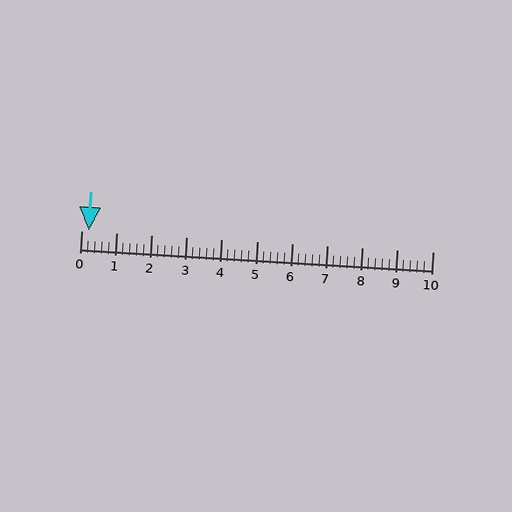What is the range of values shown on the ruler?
The ruler shows values from 0 to 10.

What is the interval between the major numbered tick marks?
The major tick marks are spaced 1 units apart.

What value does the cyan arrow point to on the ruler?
The cyan arrow points to approximately 0.2.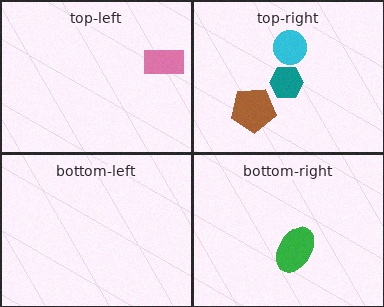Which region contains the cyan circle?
The top-right region.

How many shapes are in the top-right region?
3.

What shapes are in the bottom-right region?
The green ellipse.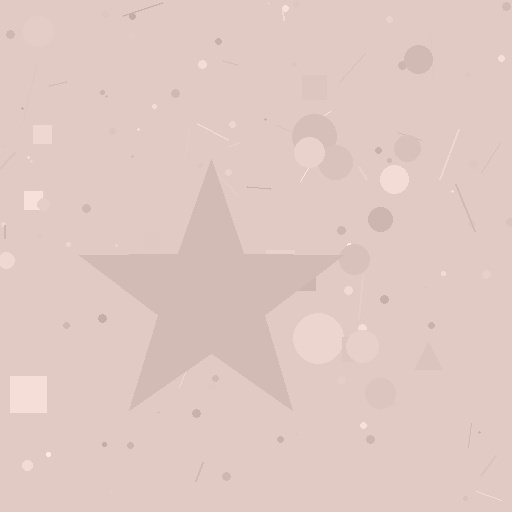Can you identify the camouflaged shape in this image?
The camouflaged shape is a star.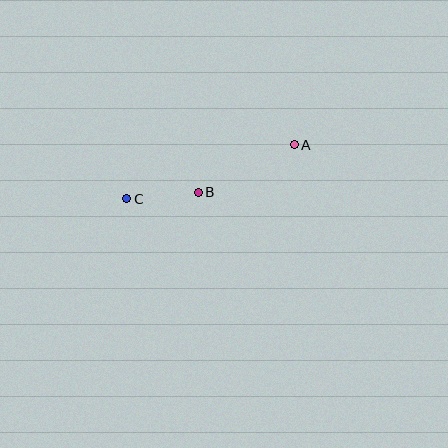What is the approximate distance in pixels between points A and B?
The distance between A and B is approximately 107 pixels.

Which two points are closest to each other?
Points B and C are closest to each other.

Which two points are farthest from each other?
Points A and C are farthest from each other.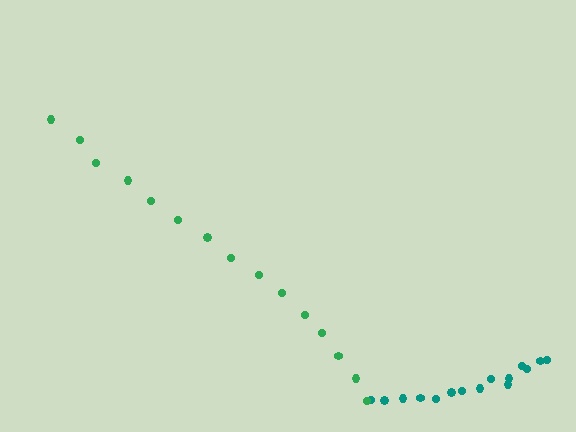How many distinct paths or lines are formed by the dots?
There are 2 distinct paths.